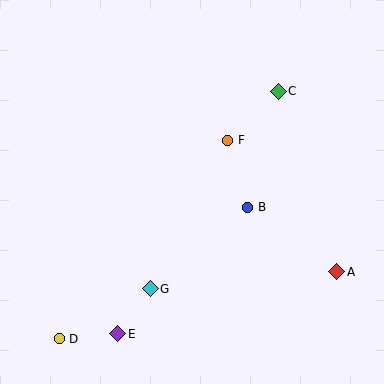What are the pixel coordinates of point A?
Point A is at (337, 272).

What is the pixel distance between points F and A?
The distance between F and A is 171 pixels.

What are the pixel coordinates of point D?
Point D is at (59, 339).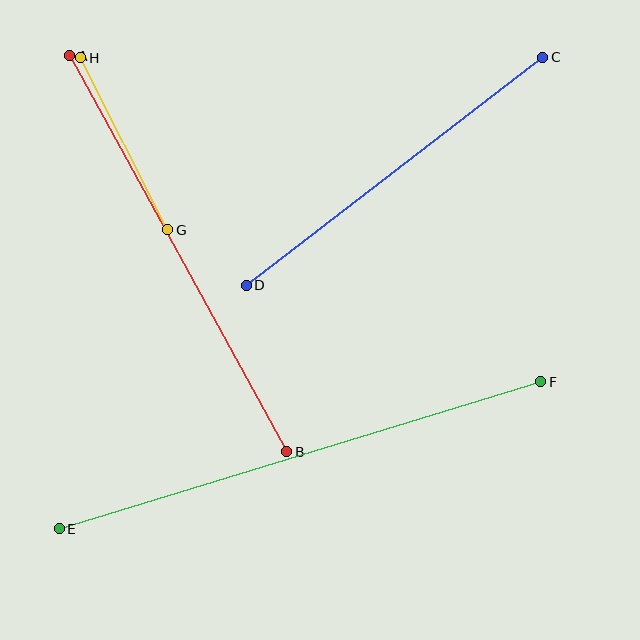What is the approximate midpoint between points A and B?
The midpoint is at approximately (178, 254) pixels.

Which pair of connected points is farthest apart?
Points E and F are farthest apart.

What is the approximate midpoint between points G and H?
The midpoint is at approximately (124, 144) pixels.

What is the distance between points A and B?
The distance is approximately 452 pixels.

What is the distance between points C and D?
The distance is approximately 374 pixels.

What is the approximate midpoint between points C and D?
The midpoint is at approximately (395, 171) pixels.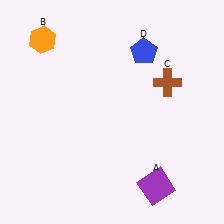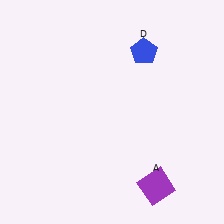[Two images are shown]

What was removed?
The orange hexagon (B), the brown cross (C) were removed in Image 2.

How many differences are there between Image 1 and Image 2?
There are 2 differences between the two images.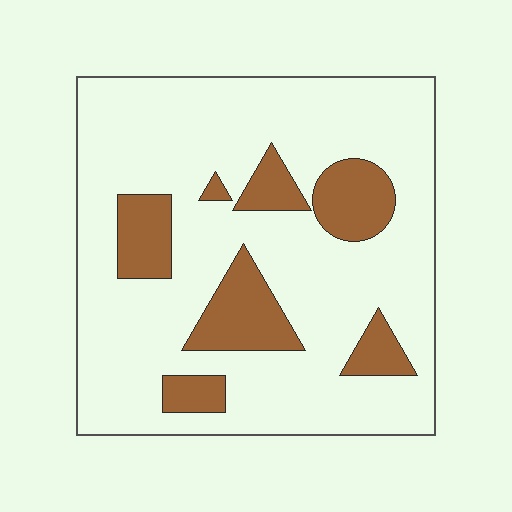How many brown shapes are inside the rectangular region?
7.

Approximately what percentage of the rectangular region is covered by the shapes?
Approximately 20%.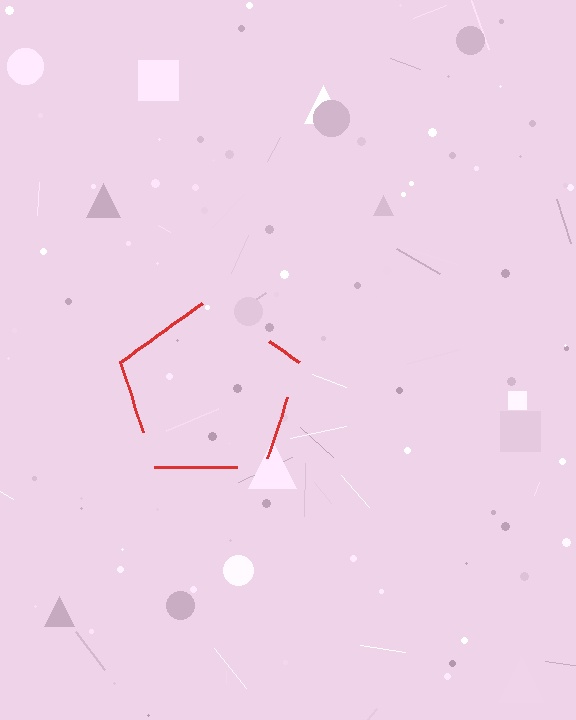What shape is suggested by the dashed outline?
The dashed outline suggests a pentagon.